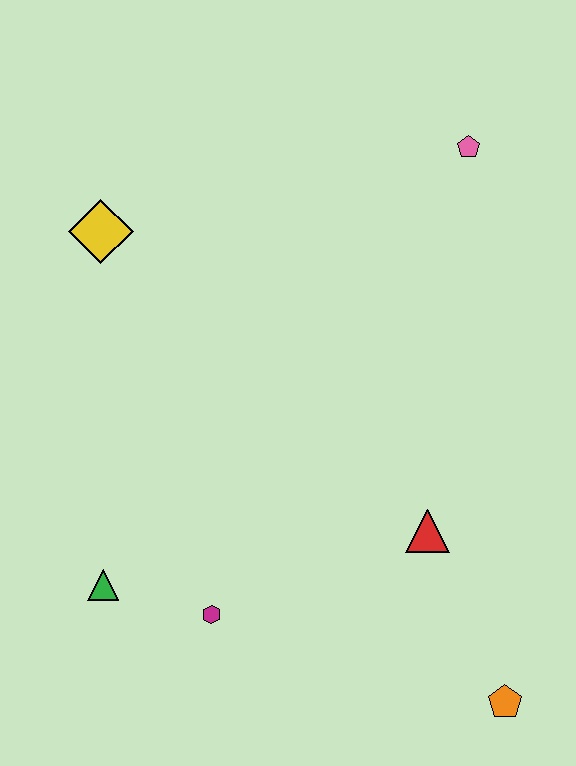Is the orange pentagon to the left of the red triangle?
No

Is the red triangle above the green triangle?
Yes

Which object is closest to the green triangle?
The magenta hexagon is closest to the green triangle.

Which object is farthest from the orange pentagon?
The yellow diamond is farthest from the orange pentagon.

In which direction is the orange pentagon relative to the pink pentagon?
The orange pentagon is below the pink pentagon.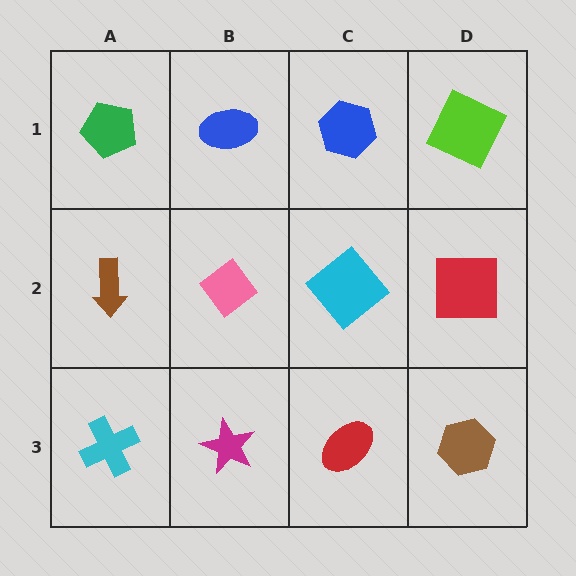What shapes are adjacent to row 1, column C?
A cyan diamond (row 2, column C), a blue ellipse (row 1, column B), a lime square (row 1, column D).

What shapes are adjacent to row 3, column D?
A red square (row 2, column D), a red ellipse (row 3, column C).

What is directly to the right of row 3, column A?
A magenta star.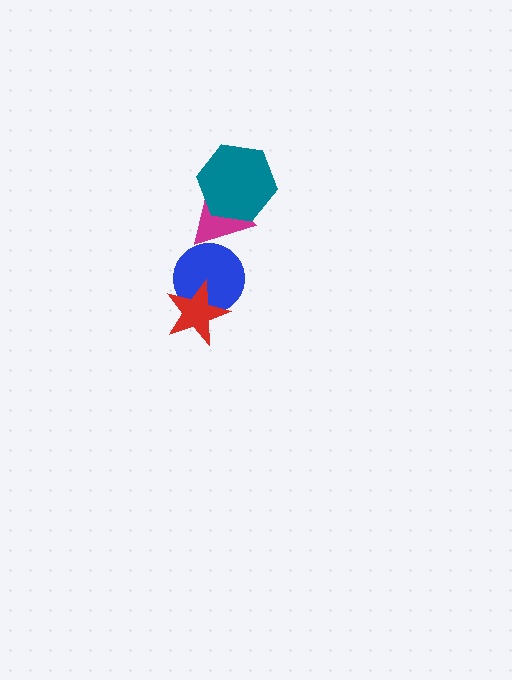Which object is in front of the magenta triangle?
The teal hexagon is in front of the magenta triangle.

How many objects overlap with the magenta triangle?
2 objects overlap with the magenta triangle.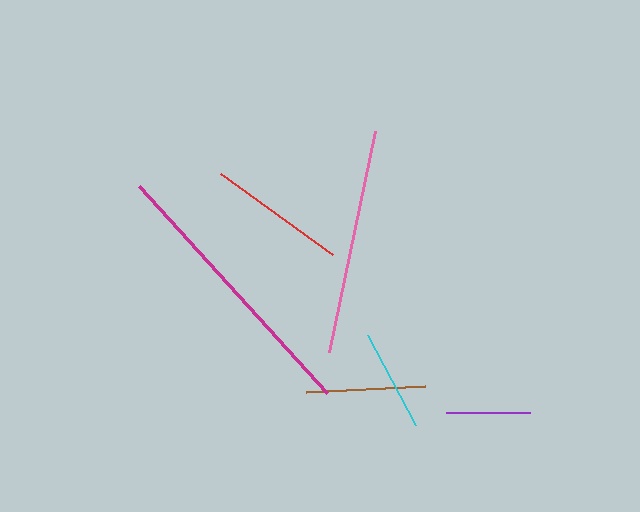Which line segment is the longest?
The magenta line is the longest at approximately 279 pixels.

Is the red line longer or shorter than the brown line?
The red line is longer than the brown line.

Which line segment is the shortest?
The purple line is the shortest at approximately 84 pixels.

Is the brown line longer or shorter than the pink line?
The pink line is longer than the brown line.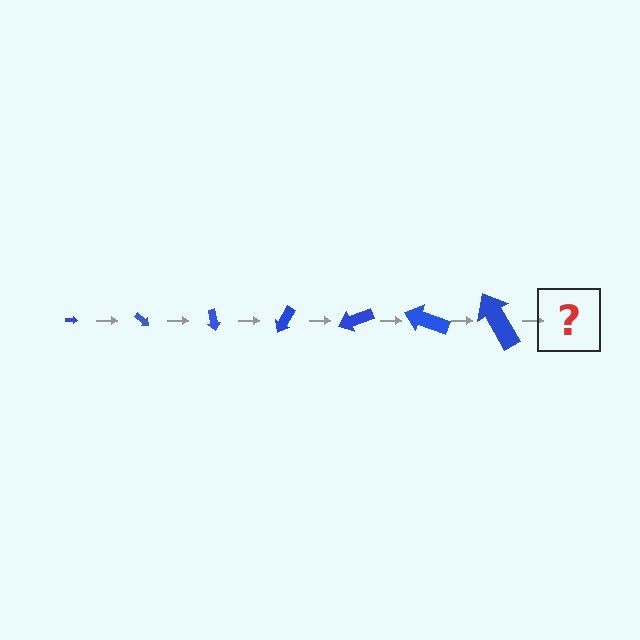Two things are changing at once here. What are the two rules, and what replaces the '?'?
The two rules are that the arrow grows larger each step and it rotates 40 degrees each step. The '?' should be an arrow, larger than the previous one and rotated 280 degrees from the start.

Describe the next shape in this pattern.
It should be an arrow, larger than the previous one and rotated 280 degrees from the start.